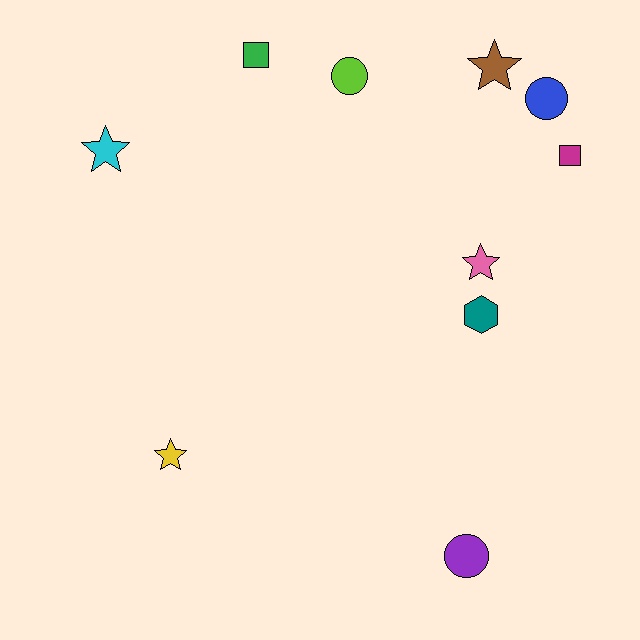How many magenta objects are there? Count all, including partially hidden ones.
There is 1 magenta object.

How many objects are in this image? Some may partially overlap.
There are 10 objects.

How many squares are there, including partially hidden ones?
There are 2 squares.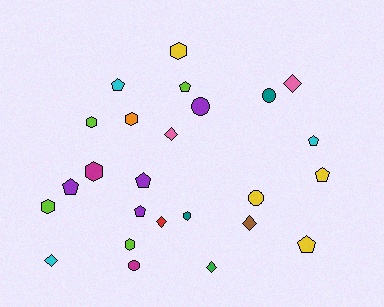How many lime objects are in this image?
There are 4 lime objects.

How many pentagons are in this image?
There are 8 pentagons.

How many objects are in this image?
There are 25 objects.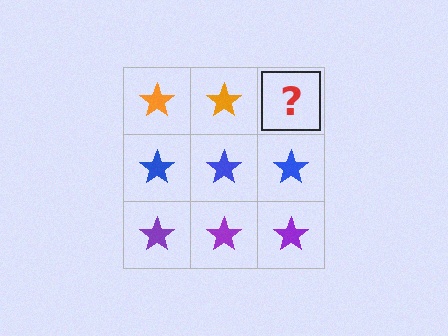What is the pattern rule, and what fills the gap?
The rule is that each row has a consistent color. The gap should be filled with an orange star.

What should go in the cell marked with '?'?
The missing cell should contain an orange star.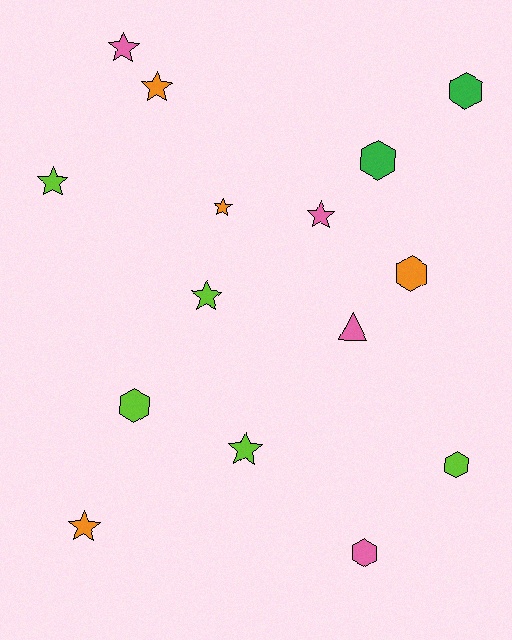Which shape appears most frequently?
Star, with 8 objects.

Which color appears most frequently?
Lime, with 5 objects.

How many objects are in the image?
There are 15 objects.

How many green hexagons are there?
There are 2 green hexagons.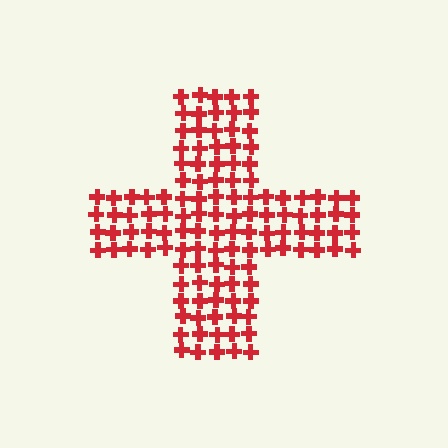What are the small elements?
The small elements are crosses.